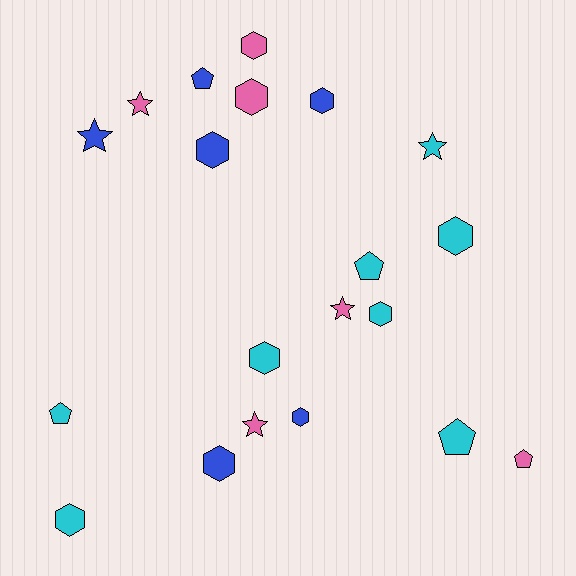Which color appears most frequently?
Cyan, with 8 objects.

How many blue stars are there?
There is 1 blue star.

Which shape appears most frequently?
Hexagon, with 10 objects.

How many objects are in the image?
There are 20 objects.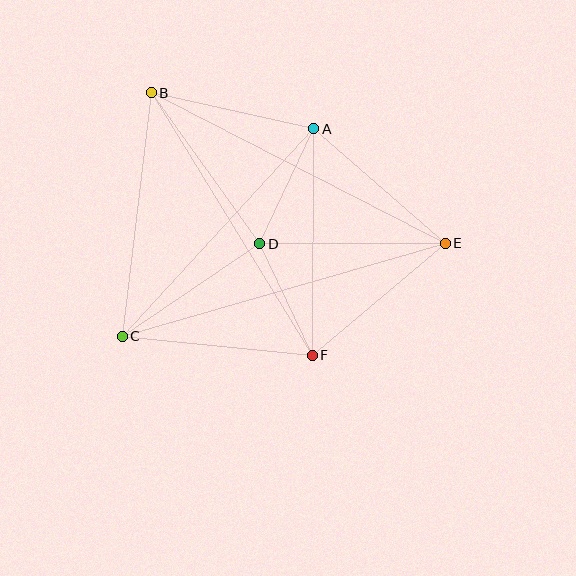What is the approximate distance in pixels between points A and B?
The distance between A and B is approximately 167 pixels.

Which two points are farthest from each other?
Points C and E are farthest from each other.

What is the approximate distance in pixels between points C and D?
The distance between C and D is approximately 166 pixels.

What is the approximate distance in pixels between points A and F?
The distance between A and F is approximately 226 pixels.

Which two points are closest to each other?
Points D and F are closest to each other.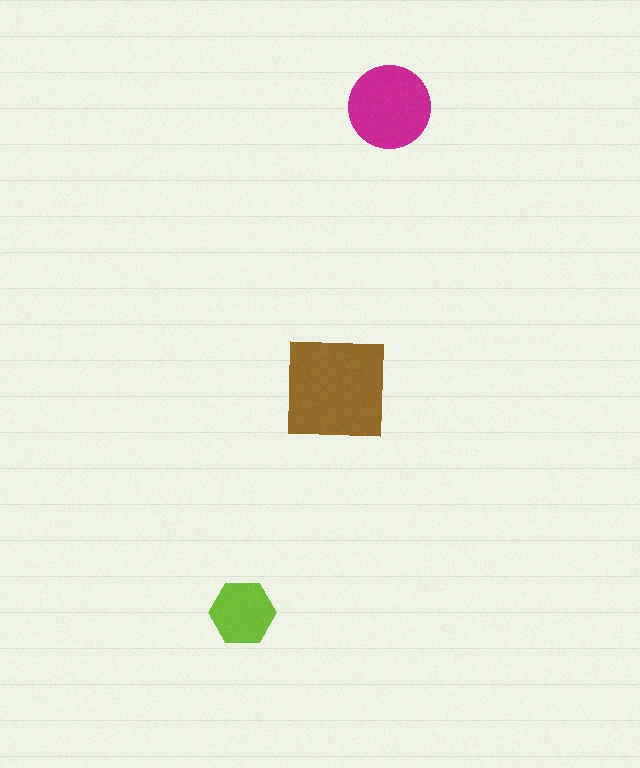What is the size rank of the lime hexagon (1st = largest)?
3rd.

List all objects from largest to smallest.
The brown square, the magenta circle, the lime hexagon.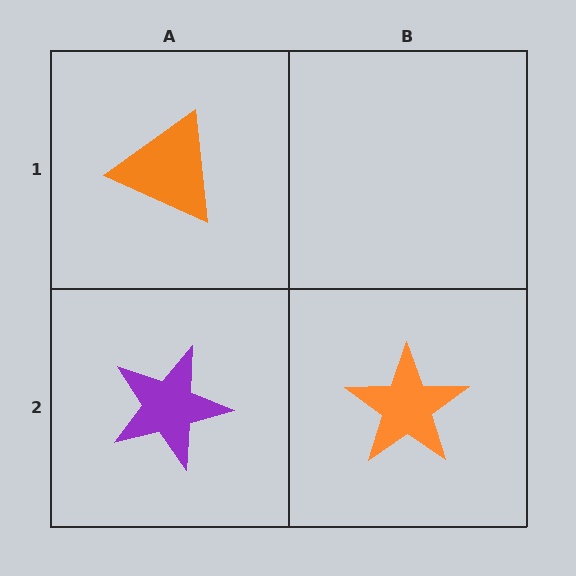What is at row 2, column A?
A purple star.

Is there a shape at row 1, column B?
No, that cell is empty.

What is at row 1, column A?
An orange triangle.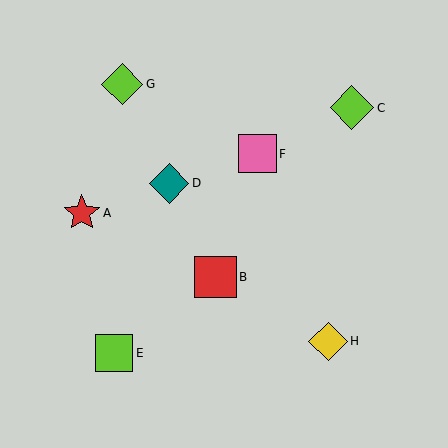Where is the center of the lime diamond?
The center of the lime diamond is at (352, 108).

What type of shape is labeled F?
Shape F is a pink square.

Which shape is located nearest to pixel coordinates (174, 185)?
The teal diamond (labeled D) at (169, 183) is nearest to that location.